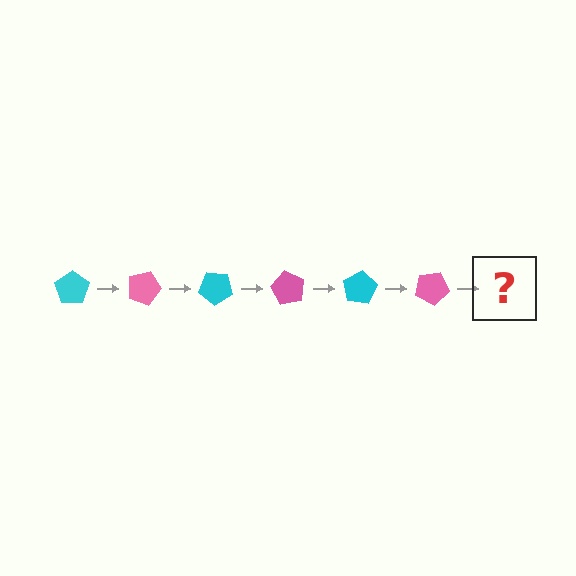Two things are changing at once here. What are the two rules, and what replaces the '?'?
The two rules are that it rotates 20 degrees each step and the color cycles through cyan and pink. The '?' should be a cyan pentagon, rotated 120 degrees from the start.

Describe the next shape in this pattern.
It should be a cyan pentagon, rotated 120 degrees from the start.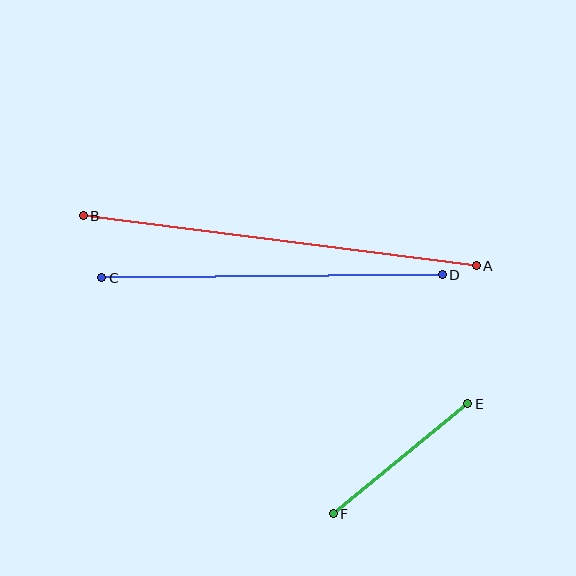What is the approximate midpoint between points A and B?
The midpoint is at approximately (280, 241) pixels.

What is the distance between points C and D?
The distance is approximately 340 pixels.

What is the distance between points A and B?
The distance is approximately 396 pixels.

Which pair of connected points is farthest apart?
Points A and B are farthest apart.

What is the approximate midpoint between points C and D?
The midpoint is at approximately (272, 276) pixels.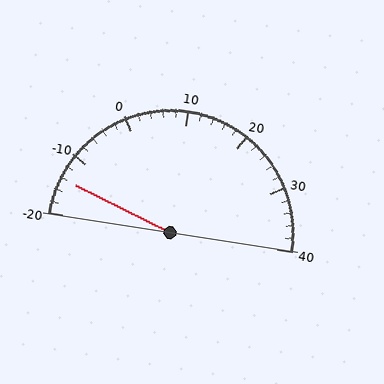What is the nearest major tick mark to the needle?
The nearest major tick mark is -10.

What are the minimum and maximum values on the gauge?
The gauge ranges from -20 to 40.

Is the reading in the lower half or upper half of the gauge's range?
The reading is in the lower half of the range (-20 to 40).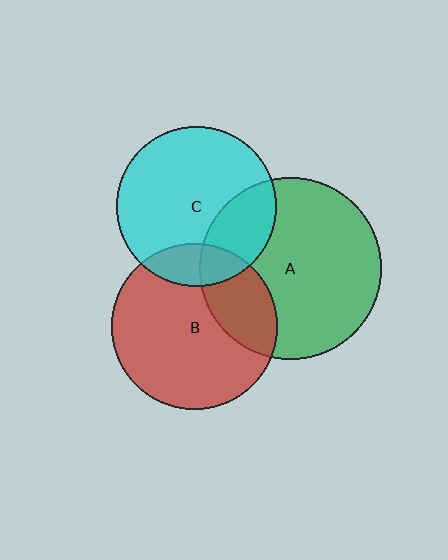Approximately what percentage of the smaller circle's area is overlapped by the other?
Approximately 25%.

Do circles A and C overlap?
Yes.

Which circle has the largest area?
Circle A (green).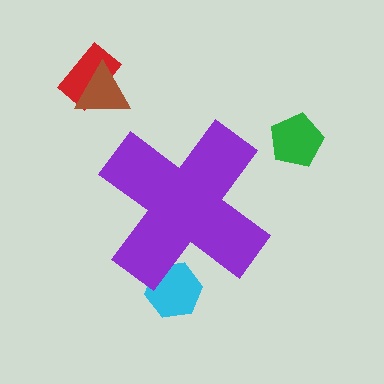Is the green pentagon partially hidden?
No, the green pentagon is fully visible.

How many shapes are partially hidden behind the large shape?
1 shape is partially hidden.